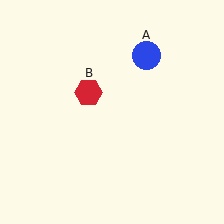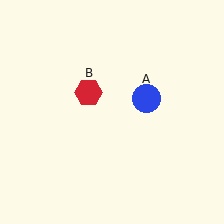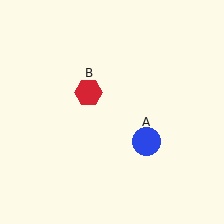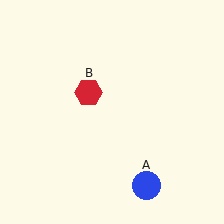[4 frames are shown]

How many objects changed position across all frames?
1 object changed position: blue circle (object A).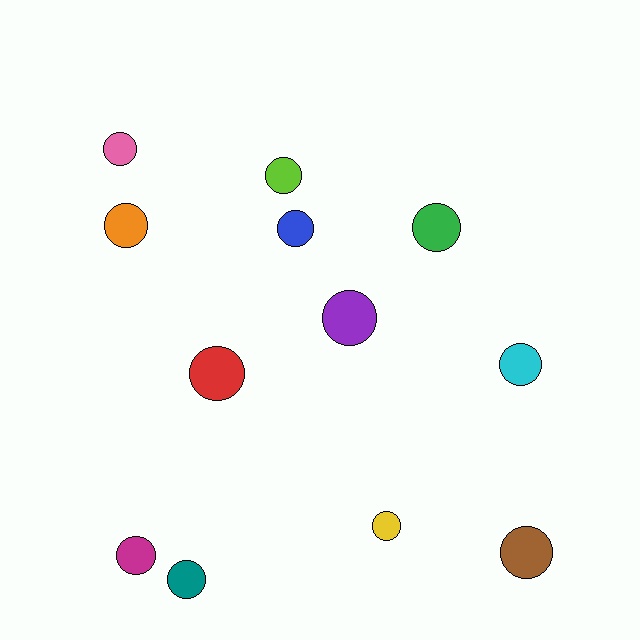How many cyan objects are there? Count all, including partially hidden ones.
There is 1 cyan object.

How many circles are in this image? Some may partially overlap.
There are 12 circles.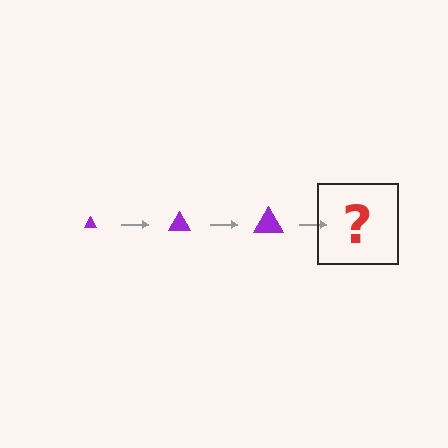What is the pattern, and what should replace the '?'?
The pattern is that the triangle gets progressively larger each step. The '?' should be a purple triangle, larger than the previous one.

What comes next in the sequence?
The next element should be a purple triangle, larger than the previous one.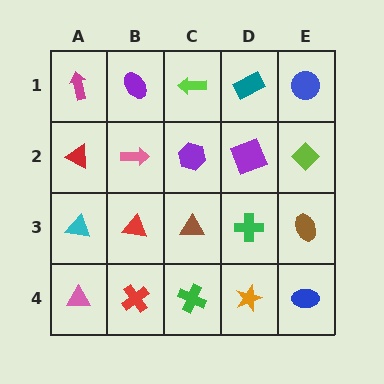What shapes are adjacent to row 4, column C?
A brown triangle (row 3, column C), a red cross (row 4, column B), an orange star (row 4, column D).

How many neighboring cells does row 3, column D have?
4.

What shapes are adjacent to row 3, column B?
A pink arrow (row 2, column B), a red cross (row 4, column B), a cyan triangle (row 3, column A), a brown triangle (row 3, column C).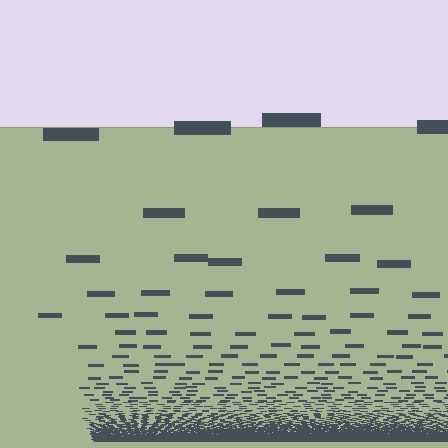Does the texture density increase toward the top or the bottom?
Density increases toward the bottom.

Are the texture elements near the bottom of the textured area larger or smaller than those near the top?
Smaller. The gradient is inverted — elements near the bottom are smaller and denser.